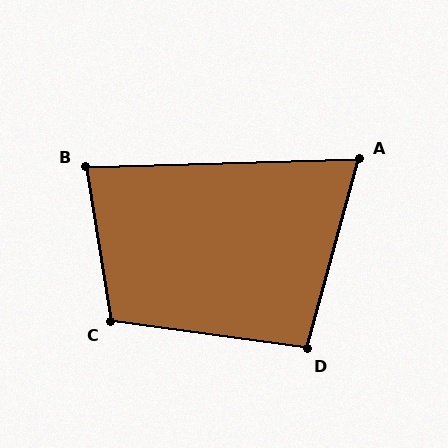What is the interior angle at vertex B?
Approximately 83 degrees (acute).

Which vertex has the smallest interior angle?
A, at approximately 73 degrees.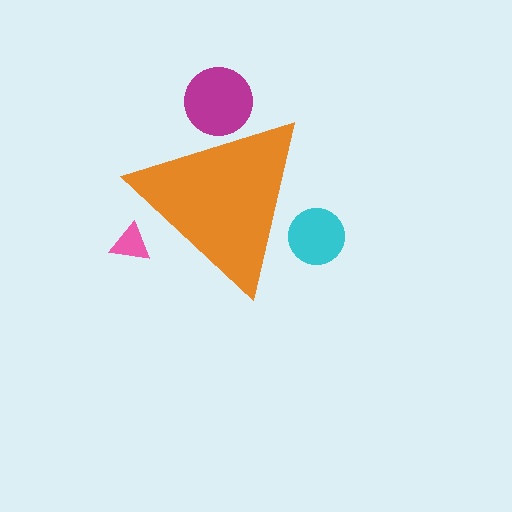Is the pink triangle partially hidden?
Yes, the pink triangle is partially hidden behind the orange triangle.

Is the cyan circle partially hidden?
Yes, the cyan circle is partially hidden behind the orange triangle.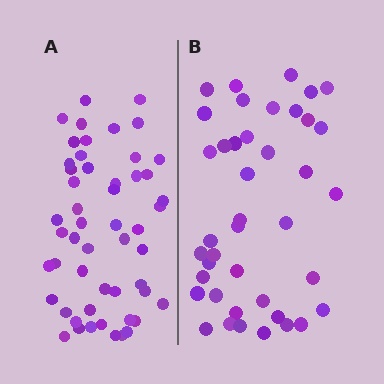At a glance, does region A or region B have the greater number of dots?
Region A (the left region) has more dots.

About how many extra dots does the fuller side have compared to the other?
Region A has roughly 12 or so more dots than region B.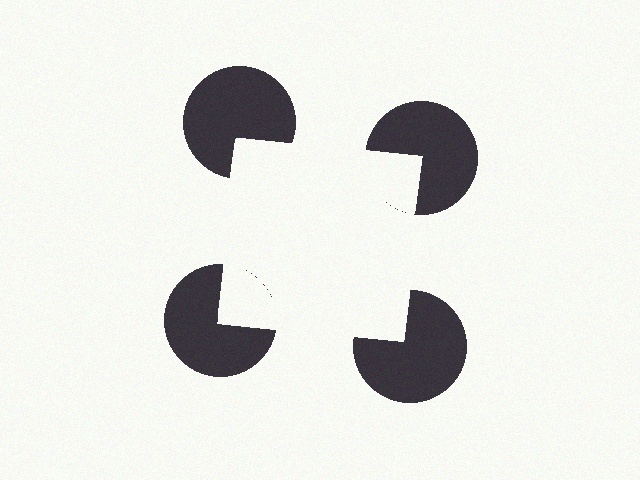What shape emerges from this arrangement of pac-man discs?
An illusory square — its edges are inferred from the aligned wedge cuts in the pac-man discs, not physically drawn.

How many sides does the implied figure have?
4 sides.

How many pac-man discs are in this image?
There are 4 — one at each vertex of the illusory square.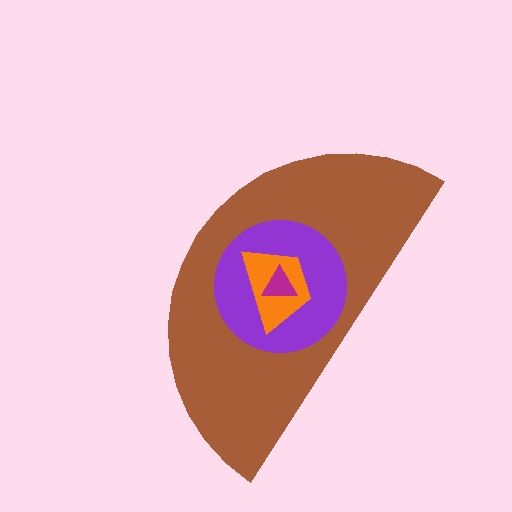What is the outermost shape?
The brown semicircle.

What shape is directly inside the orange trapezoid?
The magenta triangle.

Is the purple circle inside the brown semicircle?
Yes.